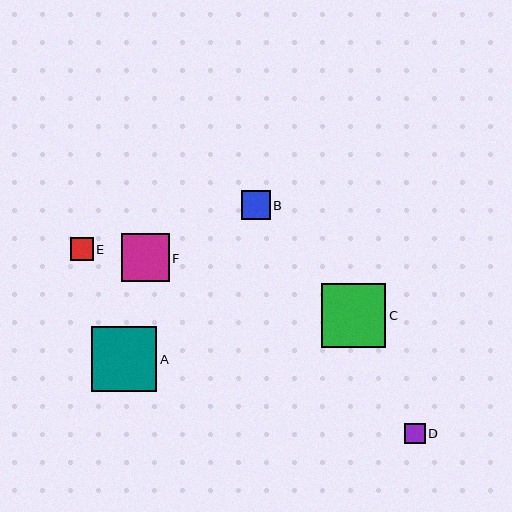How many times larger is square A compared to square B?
Square A is approximately 2.2 times the size of square B.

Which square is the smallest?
Square D is the smallest with a size of approximately 20 pixels.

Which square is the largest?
Square A is the largest with a size of approximately 65 pixels.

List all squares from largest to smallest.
From largest to smallest: A, C, F, B, E, D.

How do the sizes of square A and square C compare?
Square A and square C are approximately the same size.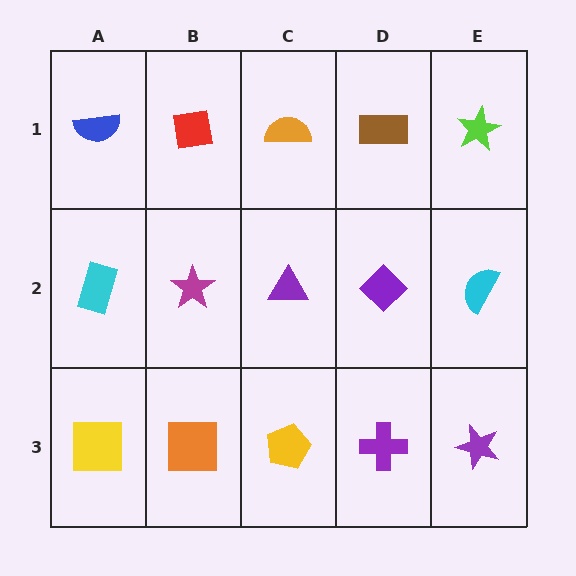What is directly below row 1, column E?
A cyan semicircle.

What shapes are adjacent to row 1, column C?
A purple triangle (row 2, column C), a red square (row 1, column B), a brown rectangle (row 1, column D).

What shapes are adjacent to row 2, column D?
A brown rectangle (row 1, column D), a purple cross (row 3, column D), a purple triangle (row 2, column C), a cyan semicircle (row 2, column E).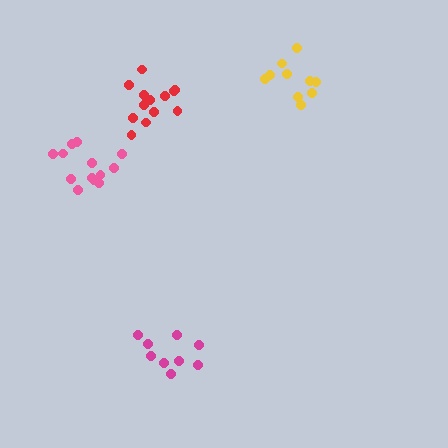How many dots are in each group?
Group 1: 13 dots, Group 2: 9 dots, Group 3: 10 dots, Group 4: 13 dots (45 total).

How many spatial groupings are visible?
There are 4 spatial groupings.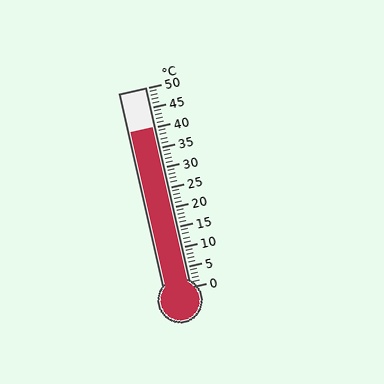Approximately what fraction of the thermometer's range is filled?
The thermometer is filled to approximately 80% of its range.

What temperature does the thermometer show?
The thermometer shows approximately 40°C.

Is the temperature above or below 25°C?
The temperature is above 25°C.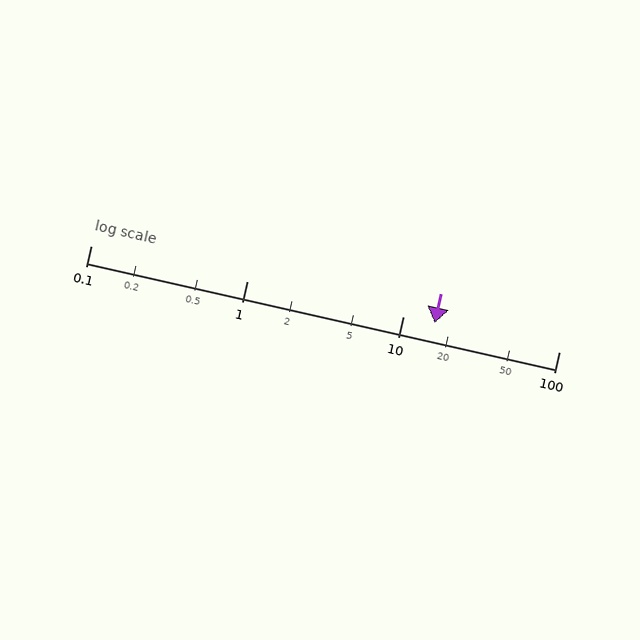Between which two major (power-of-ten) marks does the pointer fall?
The pointer is between 10 and 100.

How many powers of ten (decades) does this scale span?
The scale spans 3 decades, from 0.1 to 100.